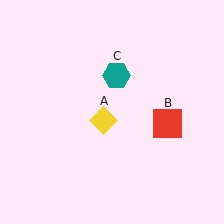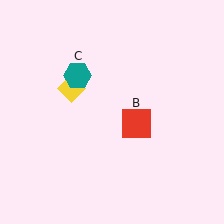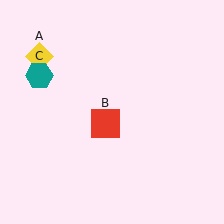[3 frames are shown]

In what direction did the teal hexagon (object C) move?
The teal hexagon (object C) moved left.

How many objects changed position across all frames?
3 objects changed position: yellow diamond (object A), red square (object B), teal hexagon (object C).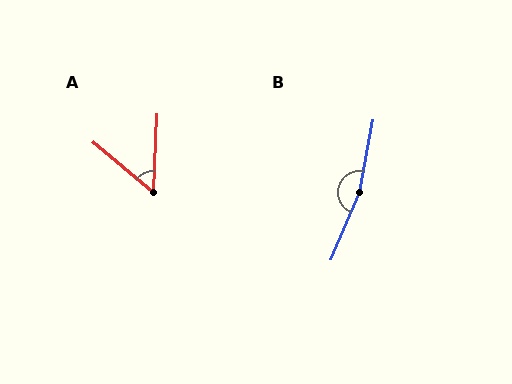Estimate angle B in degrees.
Approximately 168 degrees.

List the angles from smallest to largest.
A (53°), B (168°).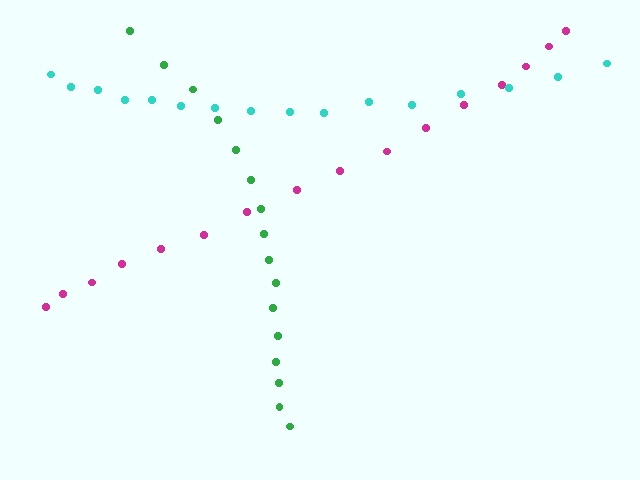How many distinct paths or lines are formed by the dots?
There are 3 distinct paths.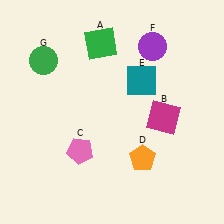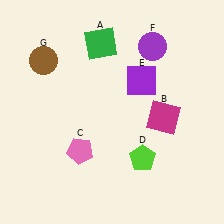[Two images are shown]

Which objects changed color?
D changed from orange to lime. E changed from teal to purple. G changed from green to brown.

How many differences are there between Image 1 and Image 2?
There are 3 differences between the two images.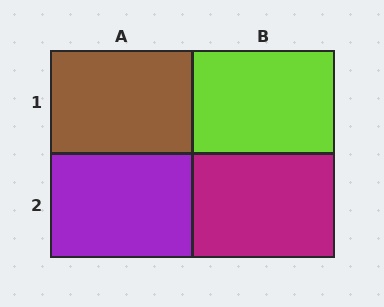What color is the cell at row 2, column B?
Magenta.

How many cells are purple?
1 cell is purple.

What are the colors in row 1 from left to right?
Brown, lime.